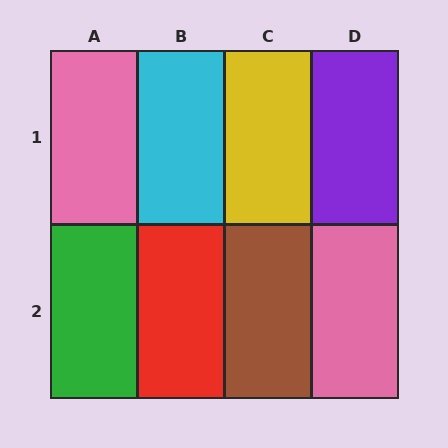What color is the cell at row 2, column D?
Pink.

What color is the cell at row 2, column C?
Brown.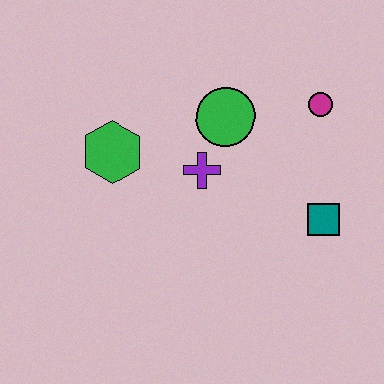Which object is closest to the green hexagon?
The purple cross is closest to the green hexagon.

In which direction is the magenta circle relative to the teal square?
The magenta circle is above the teal square.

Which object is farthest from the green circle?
The teal square is farthest from the green circle.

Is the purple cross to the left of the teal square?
Yes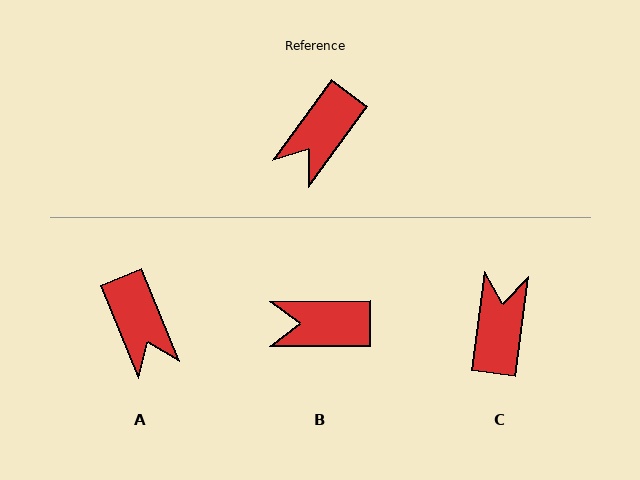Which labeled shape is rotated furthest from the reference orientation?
C, about 151 degrees away.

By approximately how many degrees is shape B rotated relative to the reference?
Approximately 54 degrees clockwise.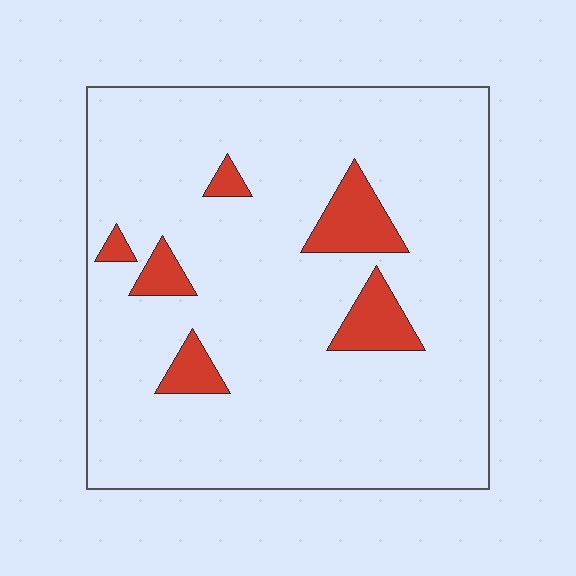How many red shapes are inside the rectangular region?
6.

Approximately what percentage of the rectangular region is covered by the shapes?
Approximately 10%.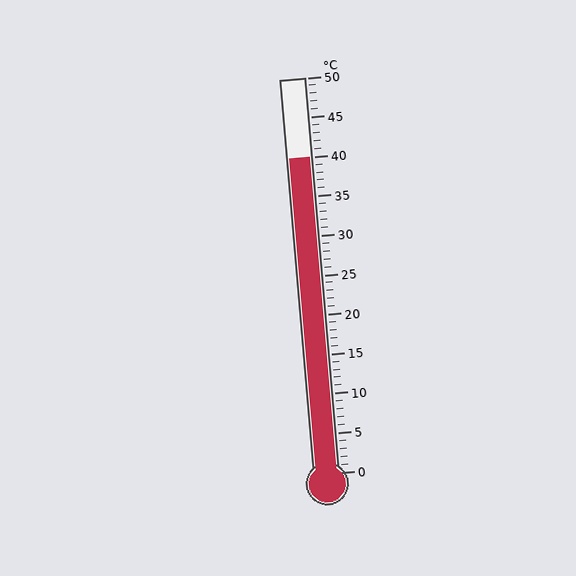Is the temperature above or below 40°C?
The temperature is at 40°C.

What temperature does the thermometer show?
The thermometer shows approximately 40°C.